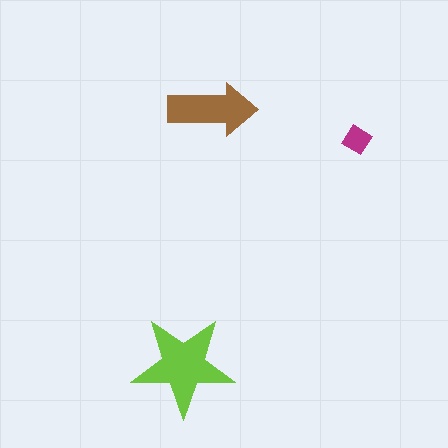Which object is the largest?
The lime star.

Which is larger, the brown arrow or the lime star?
The lime star.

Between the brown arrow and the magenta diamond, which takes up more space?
The brown arrow.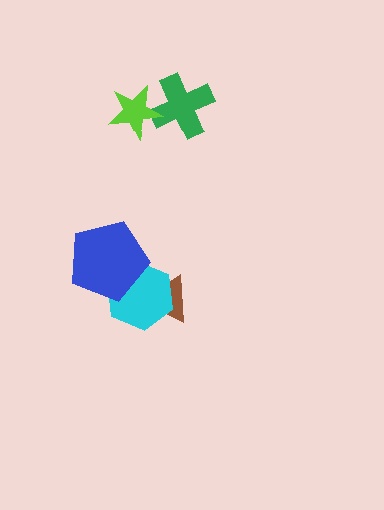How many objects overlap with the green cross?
1 object overlaps with the green cross.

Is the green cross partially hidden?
Yes, it is partially covered by another shape.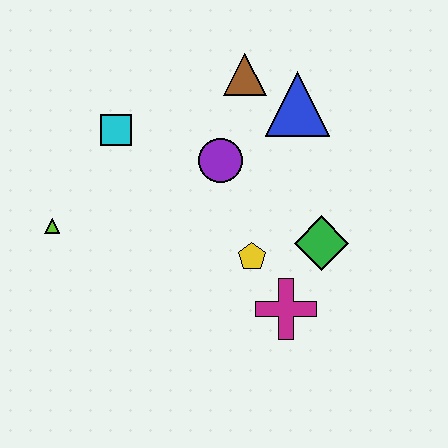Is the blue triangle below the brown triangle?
Yes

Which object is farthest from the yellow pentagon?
The lime triangle is farthest from the yellow pentagon.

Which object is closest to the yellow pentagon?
The magenta cross is closest to the yellow pentagon.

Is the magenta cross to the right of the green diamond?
No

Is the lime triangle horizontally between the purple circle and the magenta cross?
No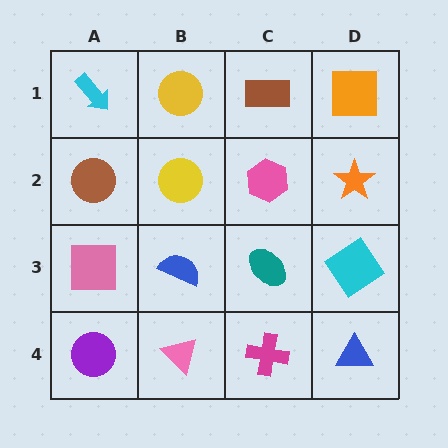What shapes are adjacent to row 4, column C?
A teal ellipse (row 3, column C), a pink triangle (row 4, column B), a blue triangle (row 4, column D).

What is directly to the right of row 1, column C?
An orange square.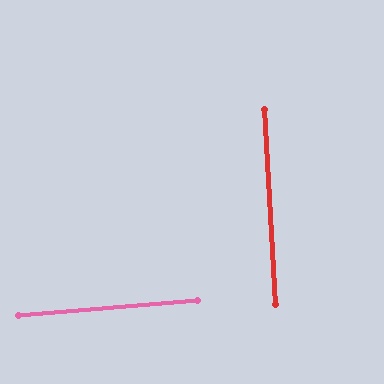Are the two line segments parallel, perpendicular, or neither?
Perpendicular — they meet at approximately 88°.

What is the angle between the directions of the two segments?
Approximately 88 degrees.